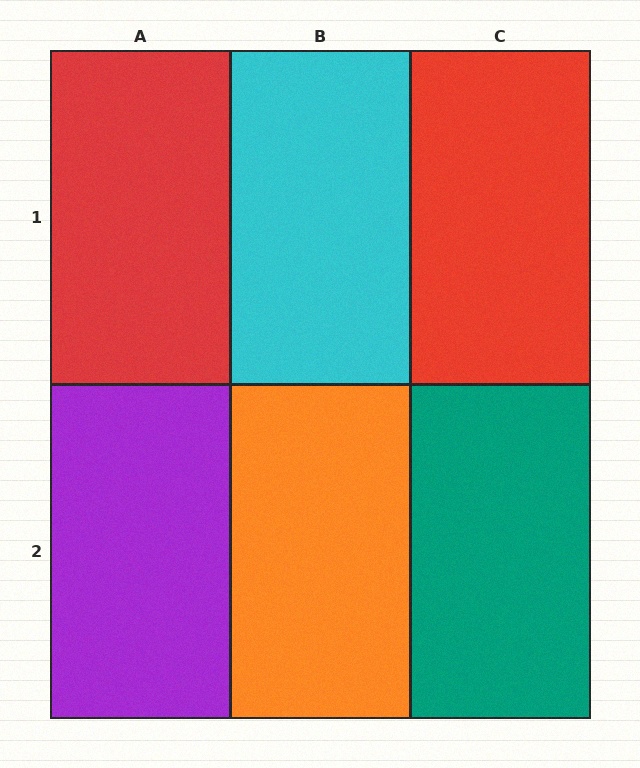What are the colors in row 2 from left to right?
Purple, orange, teal.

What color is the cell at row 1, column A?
Red.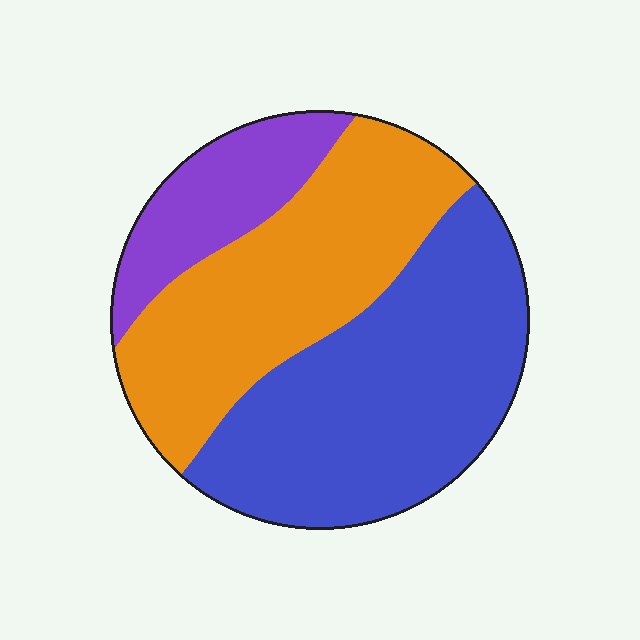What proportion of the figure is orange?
Orange takes up about three eighths (3/8) of the figure.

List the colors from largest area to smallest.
From largest to smallest: blue, orange, purple.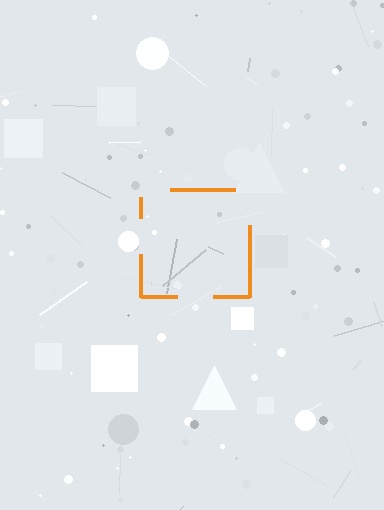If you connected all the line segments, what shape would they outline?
They would outline a square.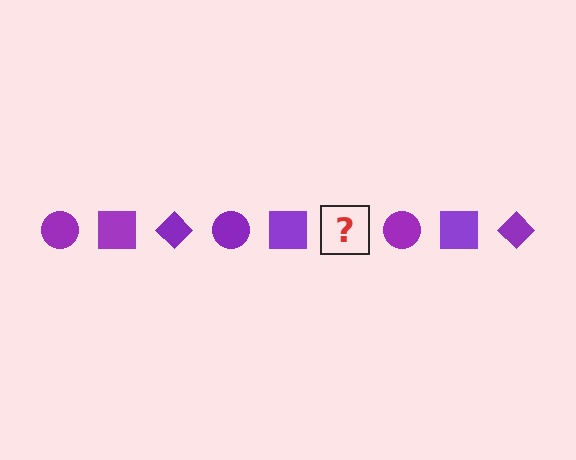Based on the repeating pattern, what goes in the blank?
The blank should be a purple diamond.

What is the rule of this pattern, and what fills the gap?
The rule is that the pattern cycles through circle, square, diamond shapes in purple. The gap should be filled with a purple diamond.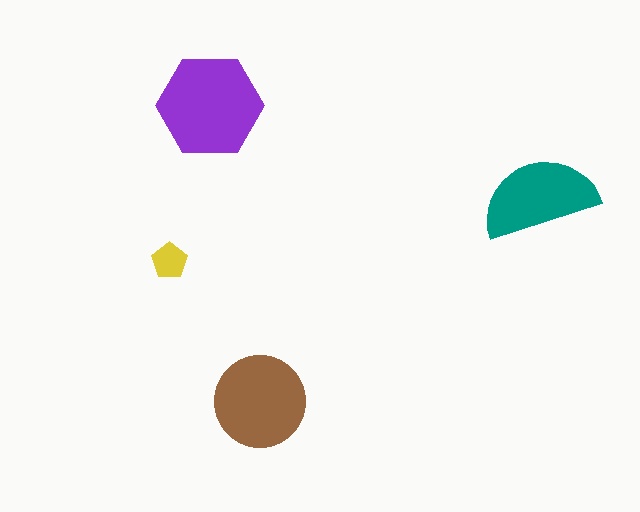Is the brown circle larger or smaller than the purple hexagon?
Smaller.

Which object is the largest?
The purple hexagon.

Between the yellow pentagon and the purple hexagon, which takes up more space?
The purple hexagon.